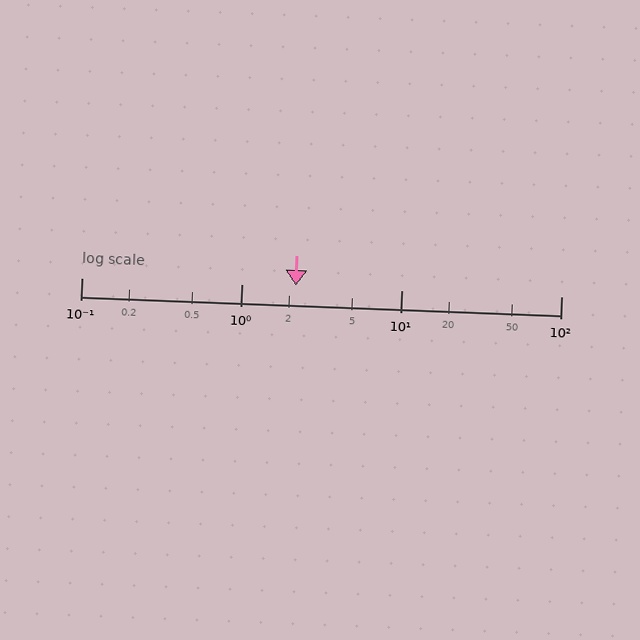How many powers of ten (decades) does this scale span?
The scale spans 3 decades, from 0.1 to 100.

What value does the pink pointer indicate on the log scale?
The pointer indicates approximately 2.2.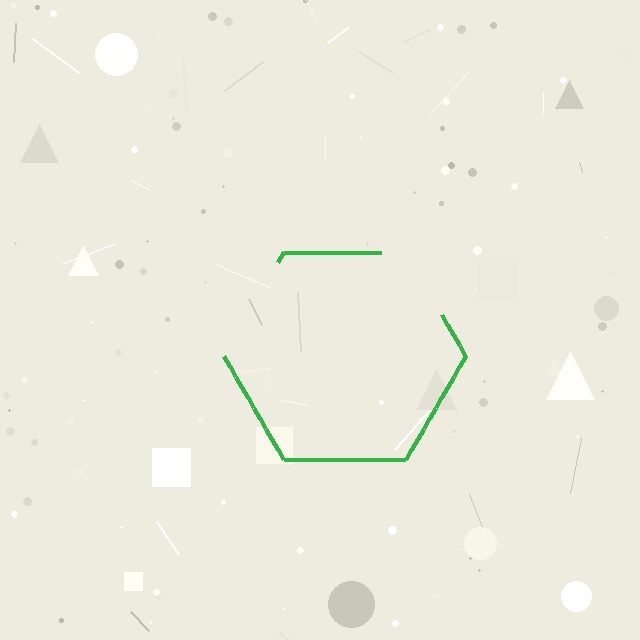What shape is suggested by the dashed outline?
The dashed outline suggests a hexagon.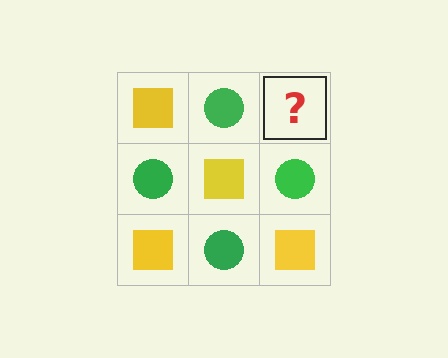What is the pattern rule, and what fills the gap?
The rule is that it alternates yellow square and green circle in a checkerboard pattern. The gap should be filled with a yellow square.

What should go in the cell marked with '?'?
The missing cell should contain a yellow square.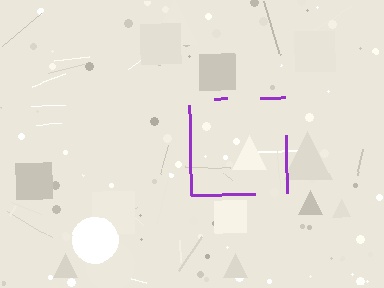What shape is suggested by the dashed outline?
The dashed outline suggests a square.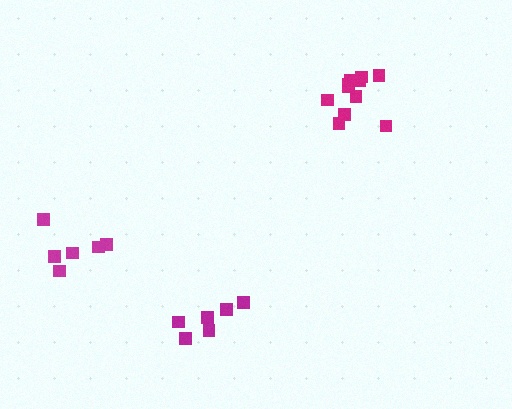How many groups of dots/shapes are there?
There are 3 groups.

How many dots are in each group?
Group 1: 6 dots, Group 2: 11 dots, Group 3: 6 dots (23 total).